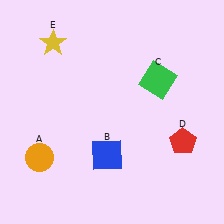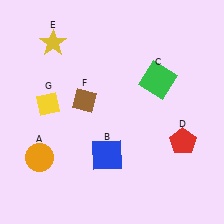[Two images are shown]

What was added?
A brown diamond (F), a yellow diamond (G) were added in Image 2.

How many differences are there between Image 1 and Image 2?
There are 2 differences between the two images.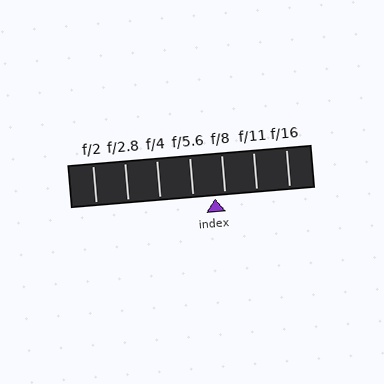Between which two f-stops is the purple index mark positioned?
The index mark is between f/5.6 and f/8.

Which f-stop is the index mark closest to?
The index mark is closest to f/8.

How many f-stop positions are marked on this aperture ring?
There are 7 f-stop positions marked.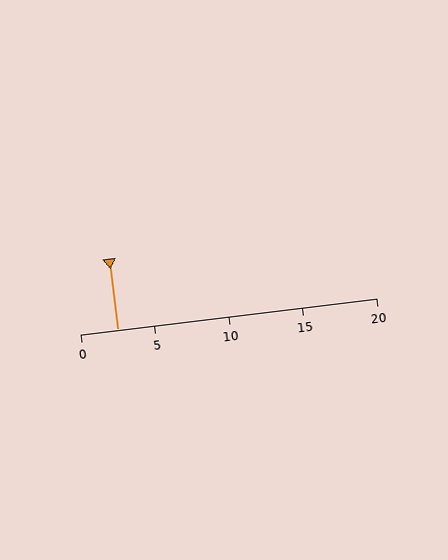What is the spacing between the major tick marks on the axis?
The major ticks are spaced 5 apart.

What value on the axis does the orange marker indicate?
The marker indicates approximately 2.5.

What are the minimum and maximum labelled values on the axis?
The axis runs from 0 to 20.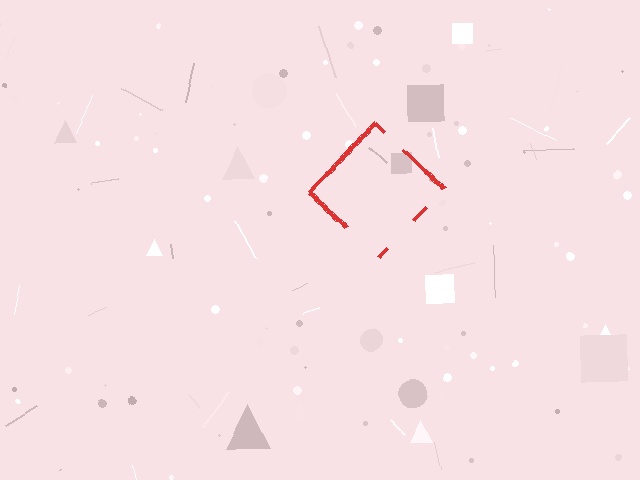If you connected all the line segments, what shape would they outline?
They would outline a diamond.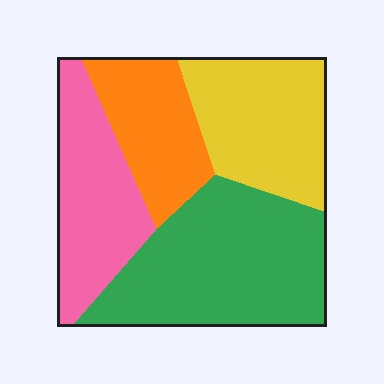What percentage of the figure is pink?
Pink covers 22% of the figure.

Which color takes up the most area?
Green, at roughly 35%.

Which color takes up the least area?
Orange, at roughly 20%.